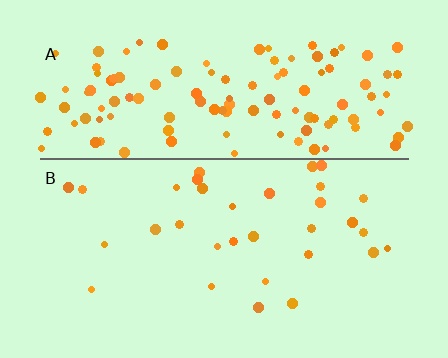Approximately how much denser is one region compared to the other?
Approximately 3.9× — region A over region B.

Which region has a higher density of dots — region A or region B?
A (the top).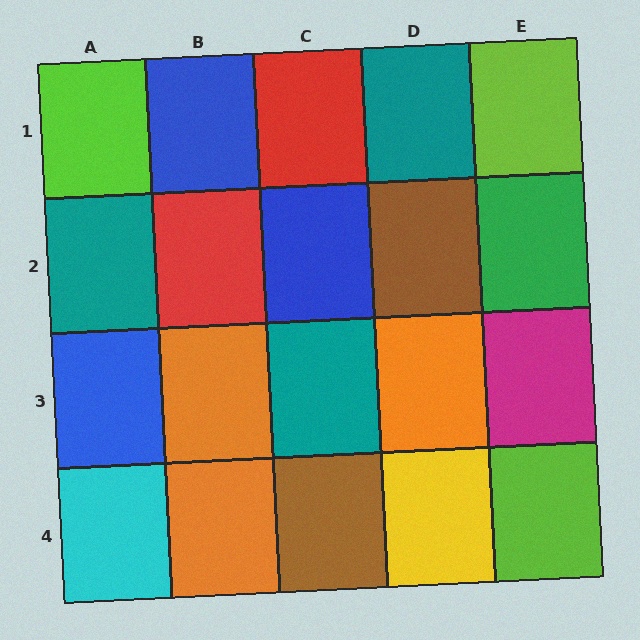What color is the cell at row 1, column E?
Lime.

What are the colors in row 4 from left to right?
Cyan, orange, brown, yellow, lime.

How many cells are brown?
2 cells are brown.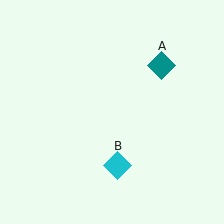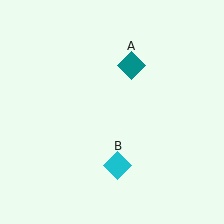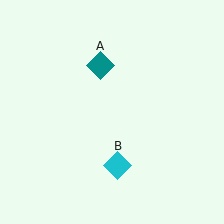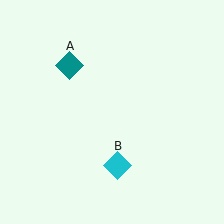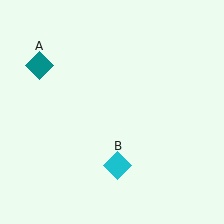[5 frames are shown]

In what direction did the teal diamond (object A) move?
The teal diamond (object A) moved left.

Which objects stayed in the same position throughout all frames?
Cyan diamond (object B) remained stationary.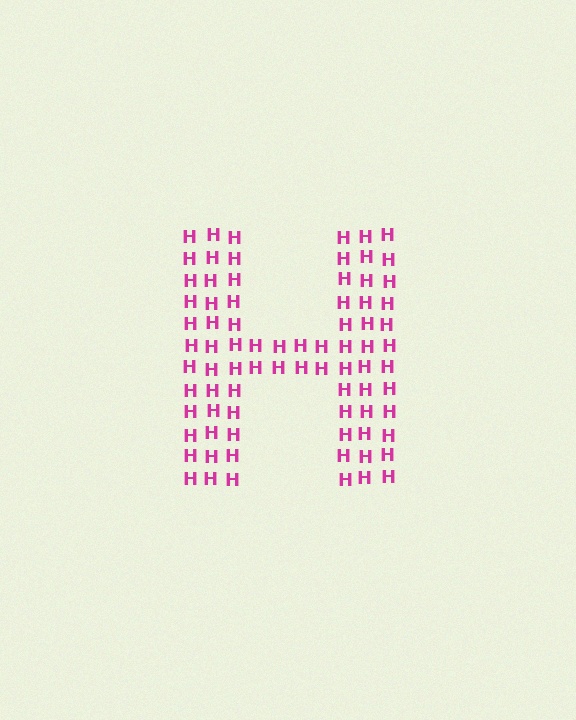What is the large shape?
The large shape is the letter H.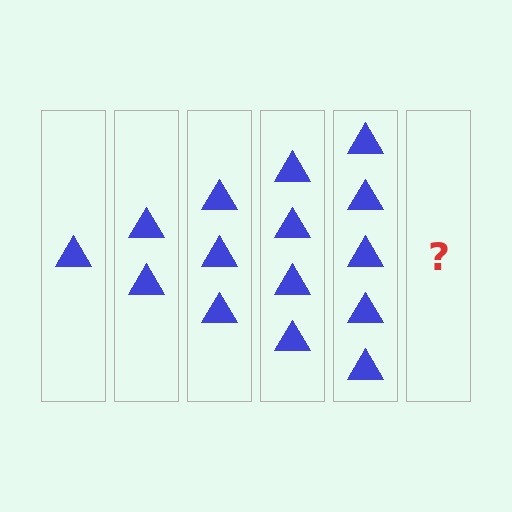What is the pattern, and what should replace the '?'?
The pattern is that each step adds one more triangle. The '?' should be 6 triangles.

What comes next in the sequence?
The next element should be 6 triangles.